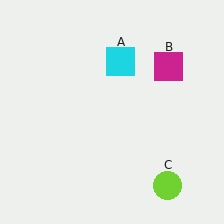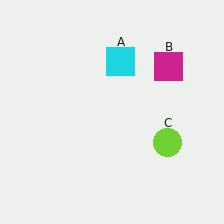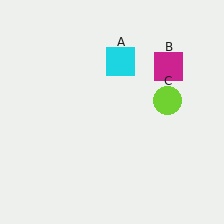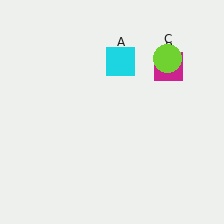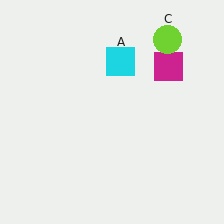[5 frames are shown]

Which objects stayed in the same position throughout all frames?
Cyan square (object A) and magenta square (object B) remained stationary.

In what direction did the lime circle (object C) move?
The lime circle (object C) moved up.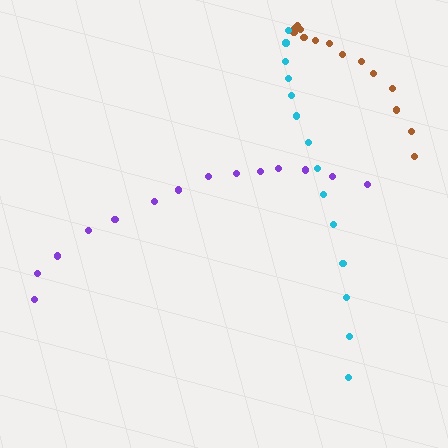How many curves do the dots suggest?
There are 3 distinct paths.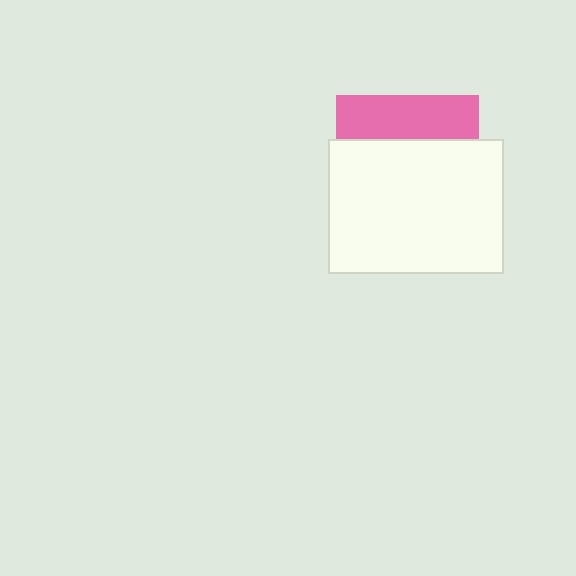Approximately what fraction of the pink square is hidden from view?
Roughly 69% of the pink square is hidden behind the white rectangle.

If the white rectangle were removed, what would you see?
You would see the complete pink square.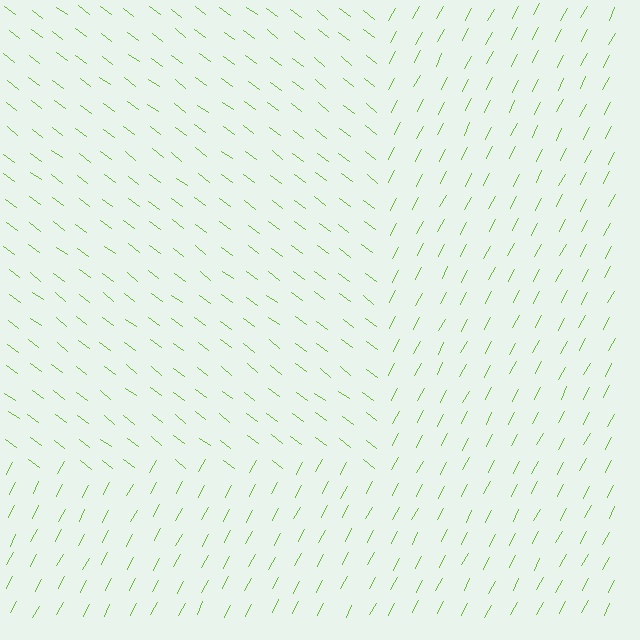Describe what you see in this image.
The image is filled with small lime line segments. A rectangle region in the image has lines oriented differently from the surrounding lines, creating a visible texture boundary.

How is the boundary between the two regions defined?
The boundary is defined purely by a change in line orientation (approximately 80 degrees difference). All lines are the same color and thickness.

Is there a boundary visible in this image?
Yes, there is a texture boundary formed by a change in line orientation.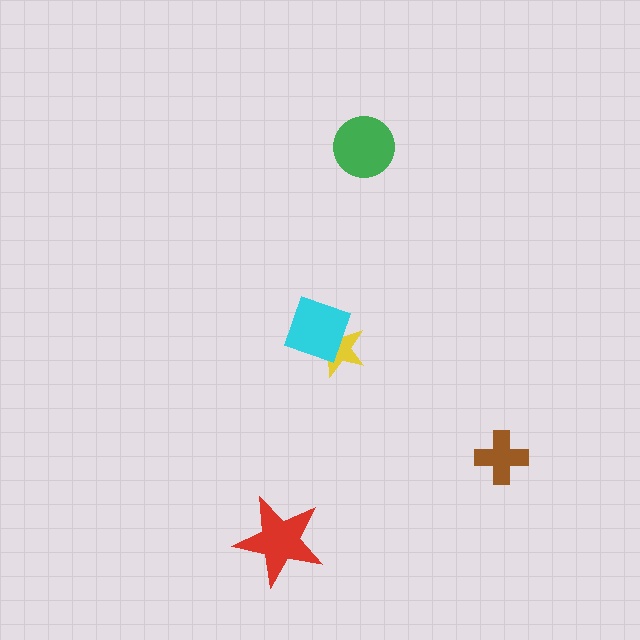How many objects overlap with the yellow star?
1 object overlaps with the yellow star.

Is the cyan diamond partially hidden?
No, no other shape covers it.